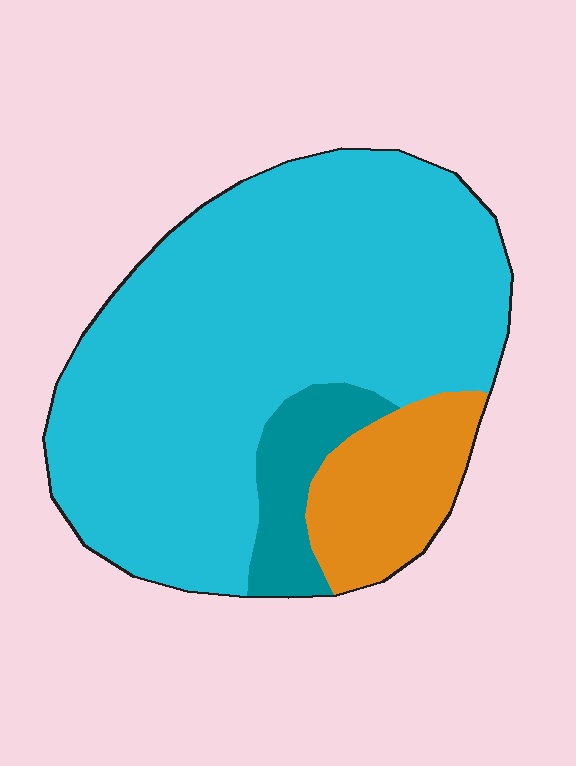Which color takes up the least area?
Teal, at roughly 10%.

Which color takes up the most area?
Cyan, at roughly 75%.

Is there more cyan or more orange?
Cyan.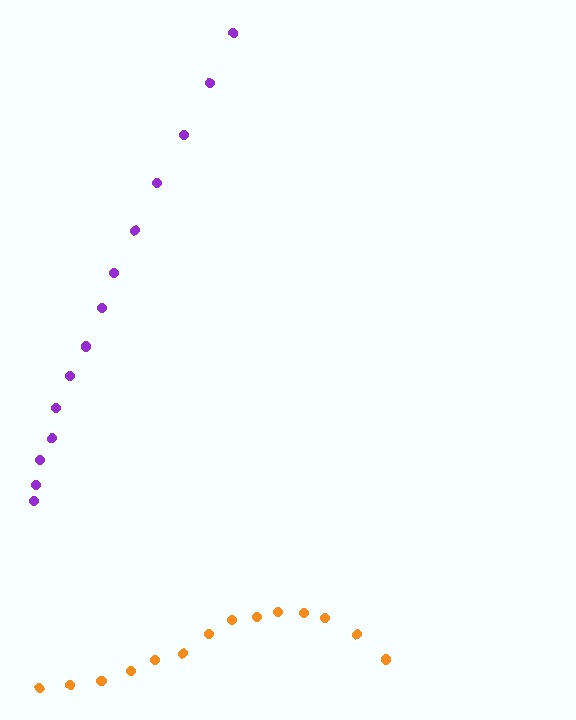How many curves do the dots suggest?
There are 2 distinct paths.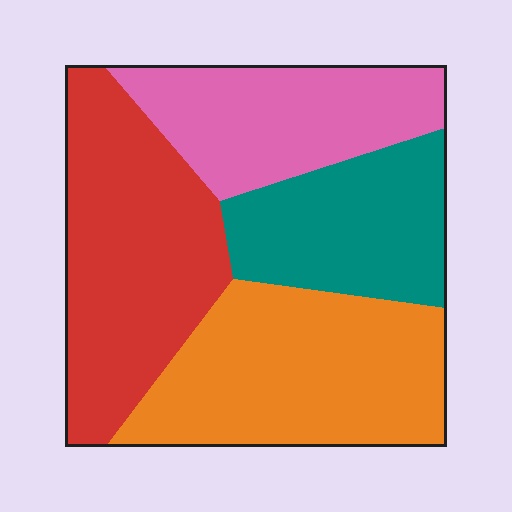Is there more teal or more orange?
Orange.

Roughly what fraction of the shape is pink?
Pink takes up about one fifth (1/5) of the shape.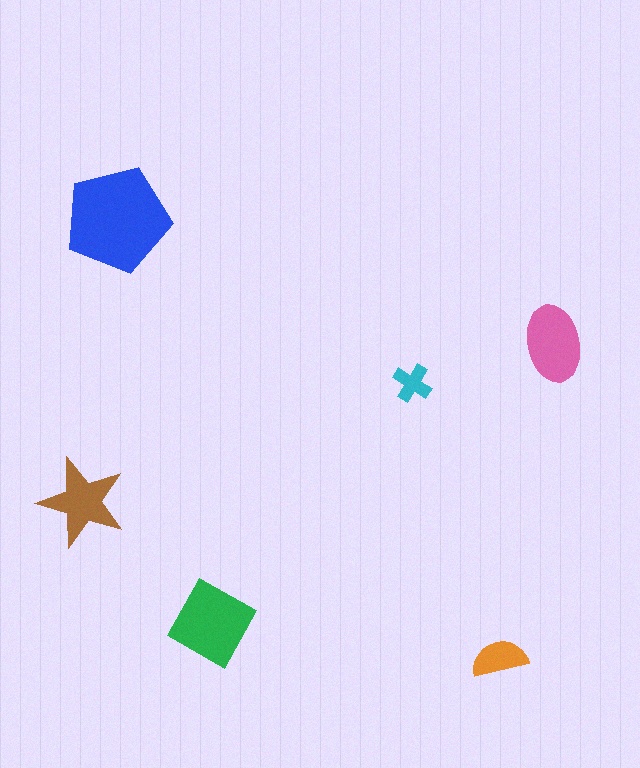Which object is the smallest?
The cyan cross.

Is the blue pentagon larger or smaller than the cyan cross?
Larger.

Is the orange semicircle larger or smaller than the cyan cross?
Larger.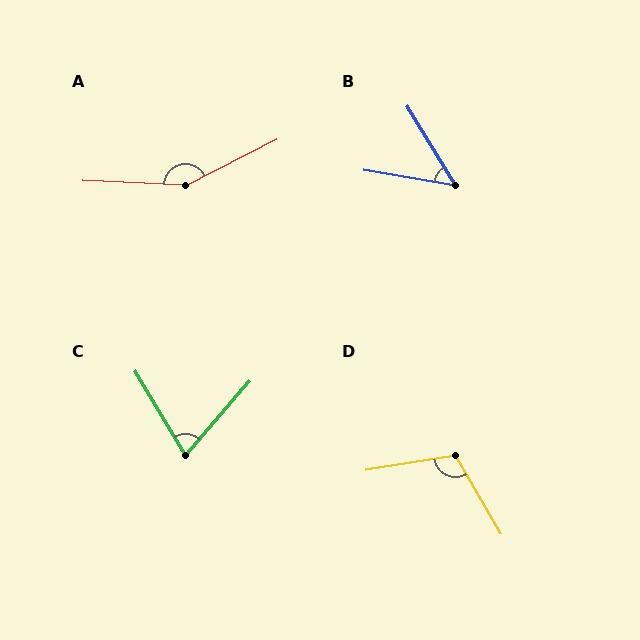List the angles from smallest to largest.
B (49°), C (72°), D (111°), A (151°).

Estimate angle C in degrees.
Approximately 72 degrees.